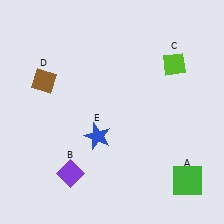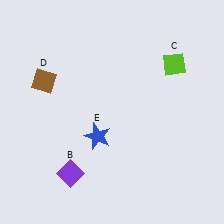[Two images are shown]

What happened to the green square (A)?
The green square (A) was removed in Image 2. It was in the bottom-right area of Image 1.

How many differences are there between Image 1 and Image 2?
There is 1 difference between the two images.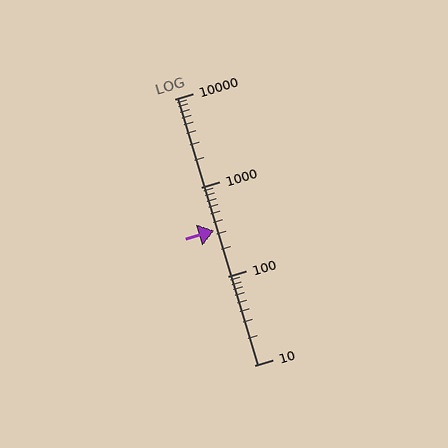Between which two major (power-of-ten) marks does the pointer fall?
The pointer is between 100 and 1000.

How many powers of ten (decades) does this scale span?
The scale spans 3 decades, from 10 to 10000.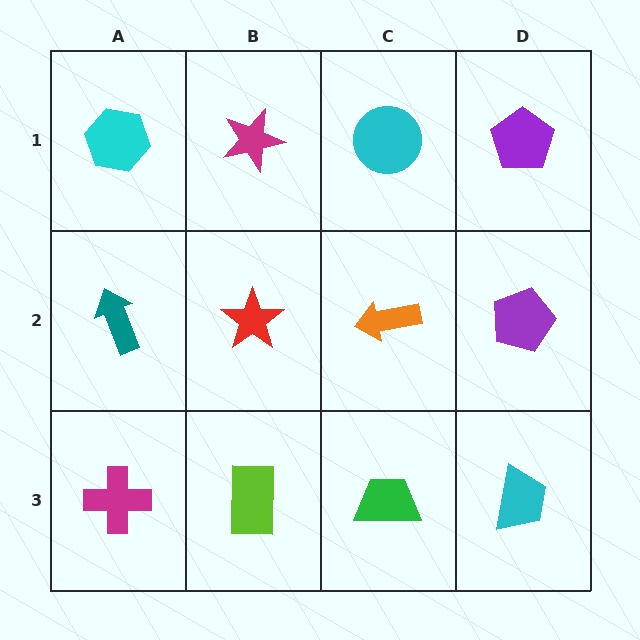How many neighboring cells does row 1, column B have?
3.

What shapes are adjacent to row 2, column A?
A cyan hexagon (row 1, column A), a magenta cross (row 3, column A), a red star (row 2, column B).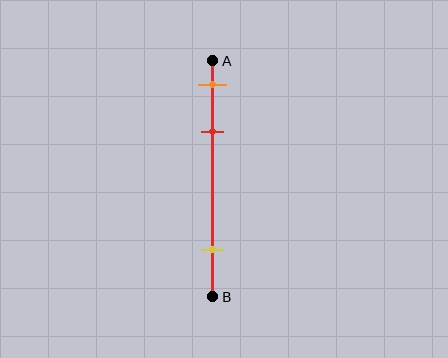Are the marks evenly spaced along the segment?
No, the marks are not evenly spaced.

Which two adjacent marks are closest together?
The orange and red marks are the closest adjacent pair.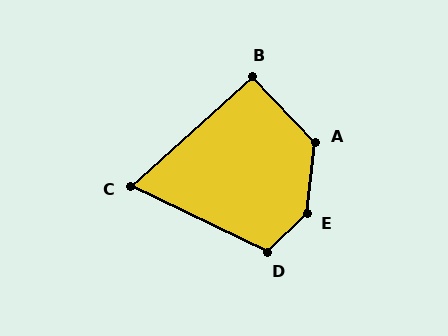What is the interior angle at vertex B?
Approximately 92 degrees (approximately right).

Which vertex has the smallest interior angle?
C, at approximately 68 degrees.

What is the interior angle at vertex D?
Approximately 110 degrees (obtuse).